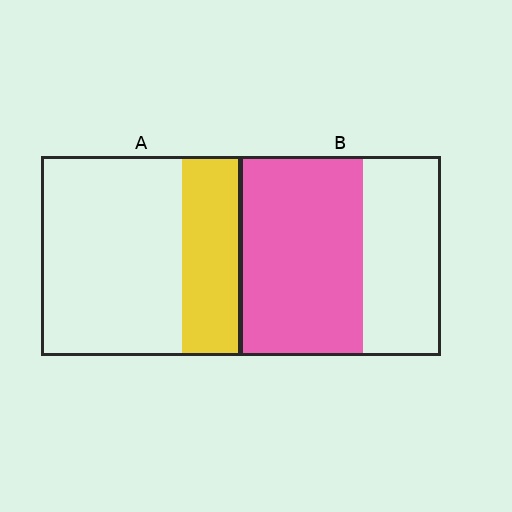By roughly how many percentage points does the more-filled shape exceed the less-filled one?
By roughly 30 percentage points (B over A).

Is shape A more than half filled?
No.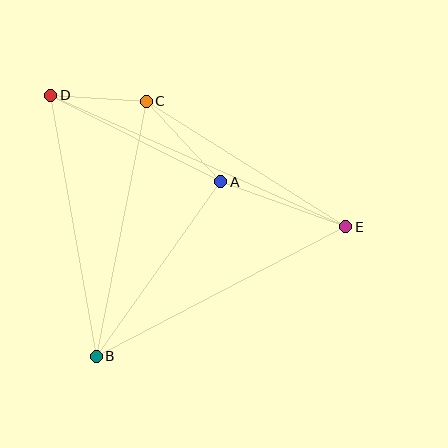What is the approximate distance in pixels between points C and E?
The distance between C and E is approximately 236 pixels.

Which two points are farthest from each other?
Points D and E are farthest from each other.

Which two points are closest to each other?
Points C and D are closest to each other.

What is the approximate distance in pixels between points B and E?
The distance between B and E is approximately 281 pixels.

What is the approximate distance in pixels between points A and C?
The distance between A and C is approximately 110 pixels.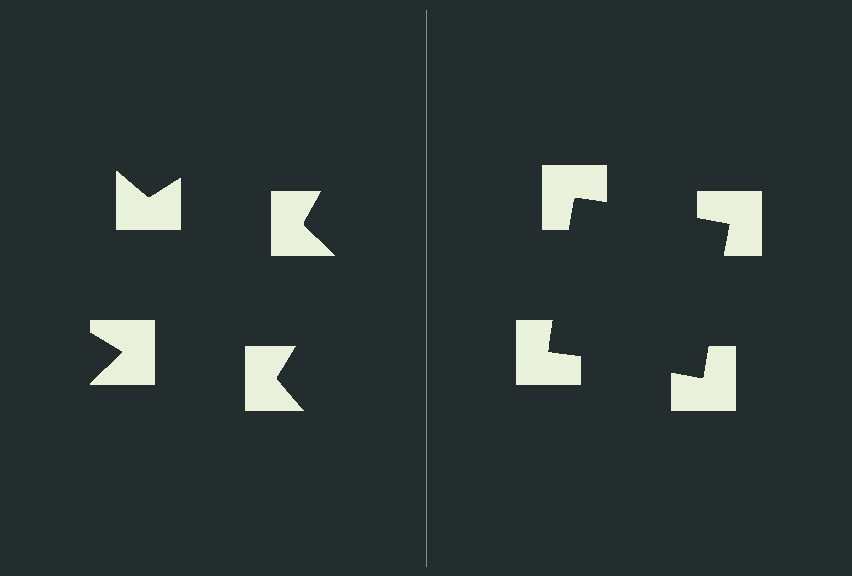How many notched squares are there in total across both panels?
8 — 4 on each side.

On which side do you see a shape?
An illusory square appears on the right side. On the left side the wedge cuts are rotated, so no coherent shape forms.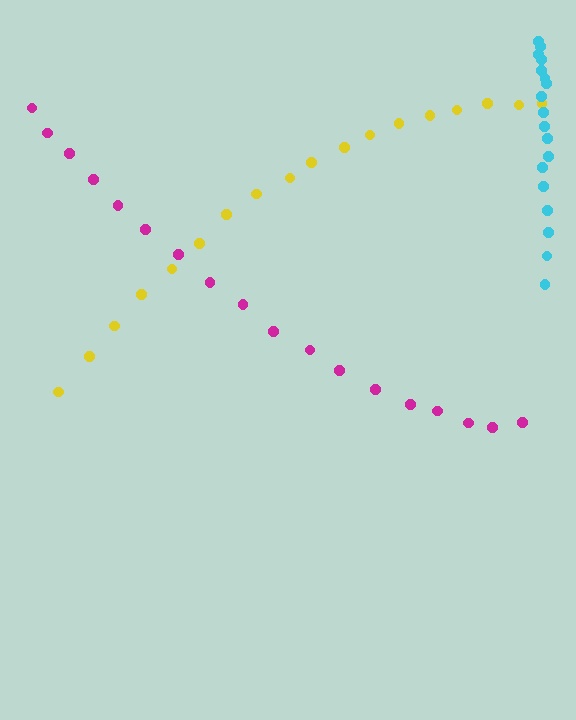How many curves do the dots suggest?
There are 3 distinct paths.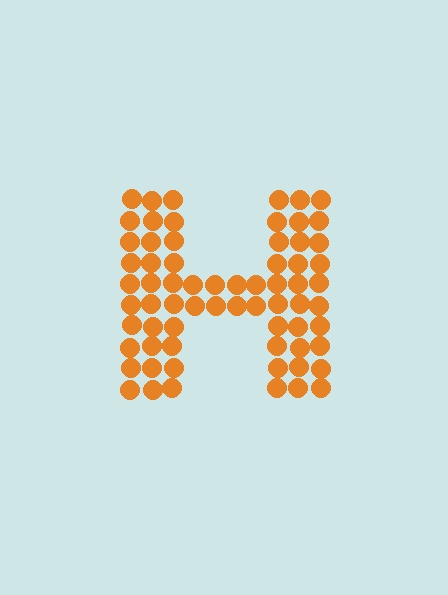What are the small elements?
The small elements are circles.